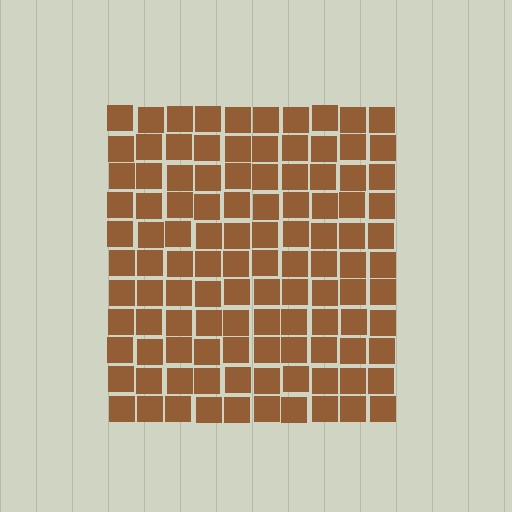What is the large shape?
The large shape is a square.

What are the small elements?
The small elements are squares.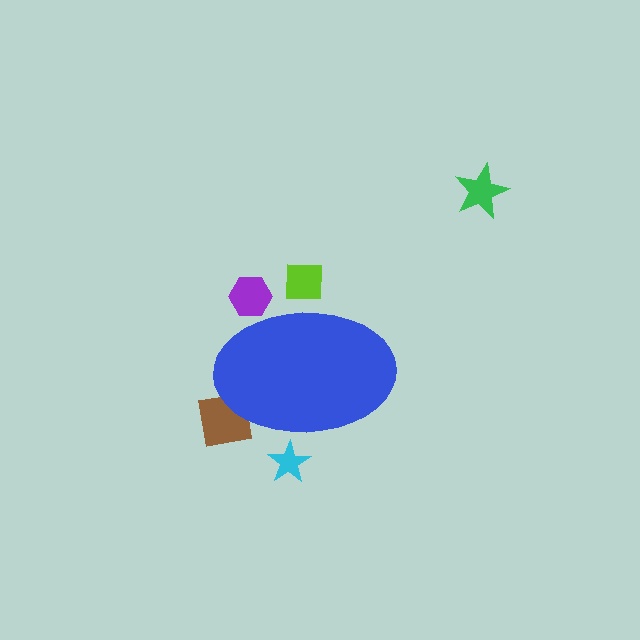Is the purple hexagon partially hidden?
Yes, the purple hexagon is partially hidden behind the blue ellipse.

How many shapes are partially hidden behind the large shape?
4 shapes are partially hidden.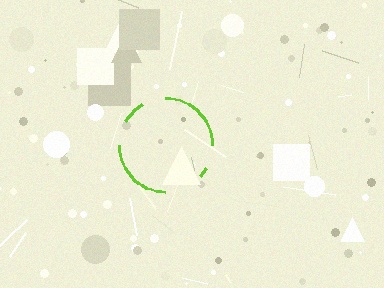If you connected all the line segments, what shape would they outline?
They would outline a circle.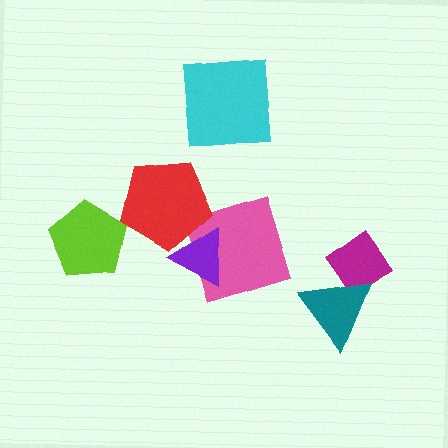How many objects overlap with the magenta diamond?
1 object overlaps with the magenta diamond.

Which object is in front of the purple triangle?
The red pentagon is in front of the purple triangle.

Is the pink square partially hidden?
Yes, it is partially covered by another shape.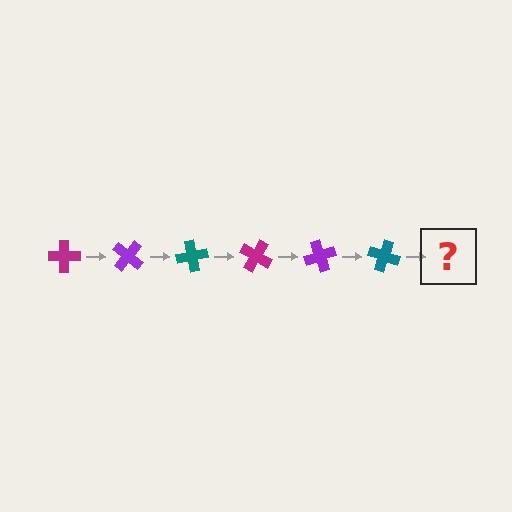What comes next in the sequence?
The next element should be a magenta cross, rotated 240 degrees from the start.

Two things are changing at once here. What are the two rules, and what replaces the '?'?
The two rules are that it rotates 40 degrees each step and the color cycles through magenta, purple, and teal. The '?' should be a magenta cross, rotated 240 degrees from the start.